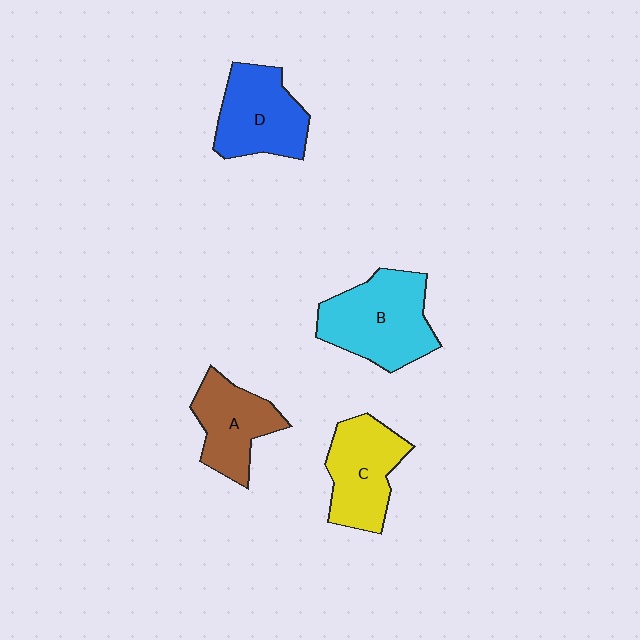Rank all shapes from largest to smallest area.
From largest to smallest: B (cyan), D (blue), C (yellow), A (brown).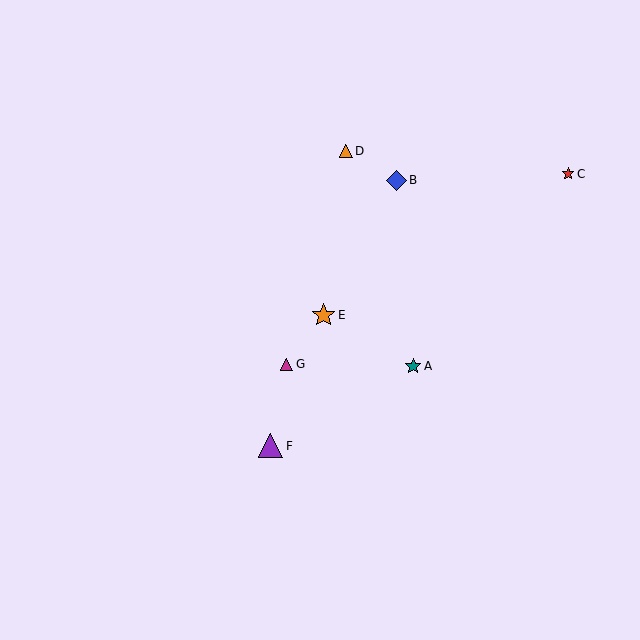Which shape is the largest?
The purple triangle (labeled F) is the largest.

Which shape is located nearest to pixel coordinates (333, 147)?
The orange triangle (labeled D) at (346, 151) is nearest to that location.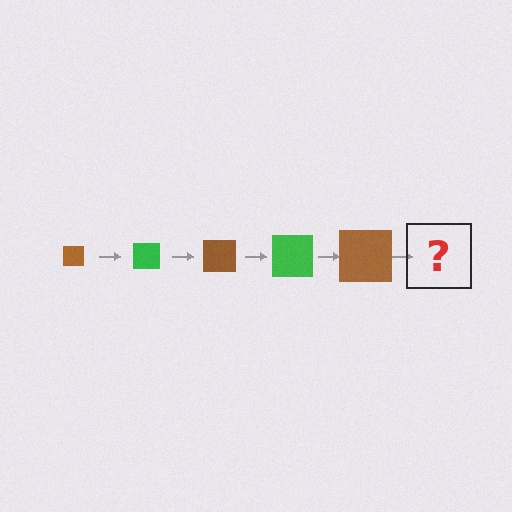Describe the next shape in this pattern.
It should be a green square, larger than the previous one.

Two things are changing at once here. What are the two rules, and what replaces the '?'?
The two rules are that the square grows larger each step and the color cycles through brown and green. The '?' should be a green square, larger than the previous one.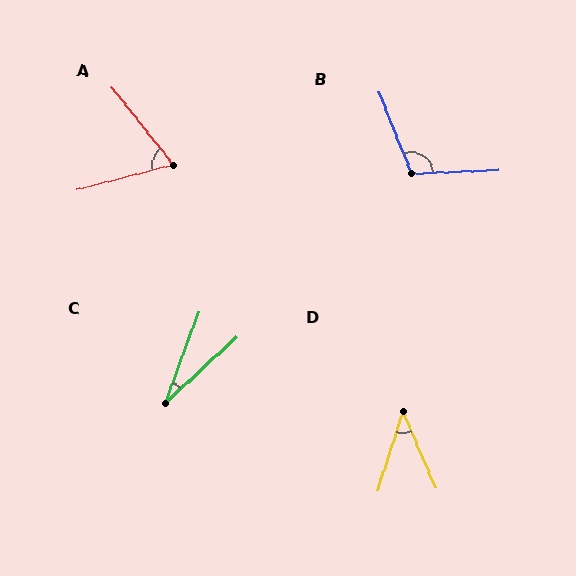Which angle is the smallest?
C, at approximately 27 degrees.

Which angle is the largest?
B, at approximately 110 degrees.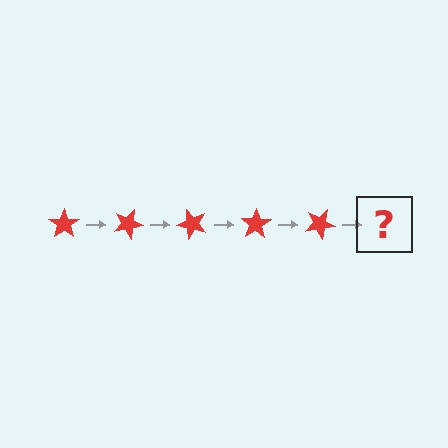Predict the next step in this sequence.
The next step is a red star rotated 125 degrees.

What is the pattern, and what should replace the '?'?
The pattern is that the star rotates 25 degrees each step. The '?' should be a red star rotated 125 degrees.